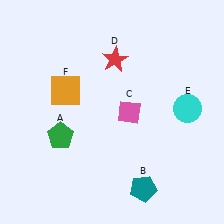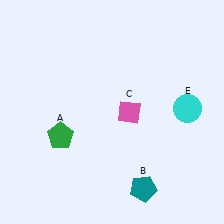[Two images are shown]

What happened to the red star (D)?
The red star (D) was removed in Image 2. It was in the top-right area of Image 1.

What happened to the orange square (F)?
The orange square (F) was removed in Image 2. It was in the top-left area of Image 1.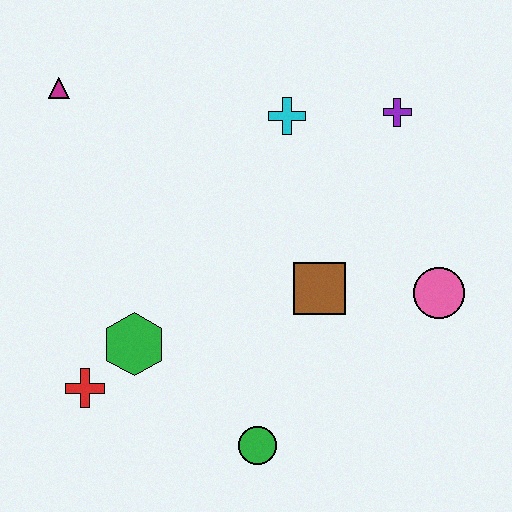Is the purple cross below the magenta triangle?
Yes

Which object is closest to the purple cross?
The cyan cross is closest to the purple cross.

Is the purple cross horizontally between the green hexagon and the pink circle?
Yes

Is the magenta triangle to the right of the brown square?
No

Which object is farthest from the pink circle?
The magenta triangle is farthest from the pink circle.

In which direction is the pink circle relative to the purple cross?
The pink circle is below the purple cross.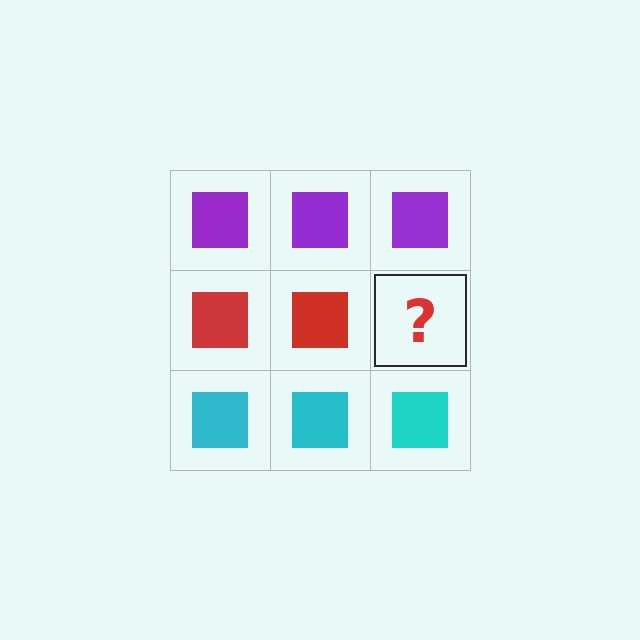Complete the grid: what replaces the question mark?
The question mark should be replaced with a red square.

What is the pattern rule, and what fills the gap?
The rule is that each row has a consistent color. The gap should be filled with a red square.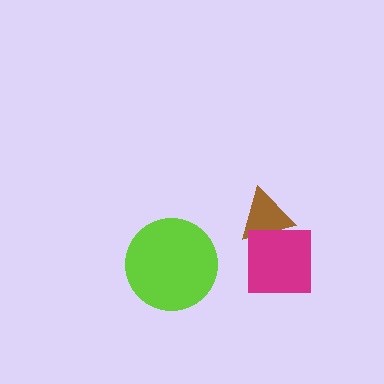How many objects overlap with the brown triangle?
1 object overlaps with the brown triangle.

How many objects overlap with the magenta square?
1 object overlaps with the magenta square.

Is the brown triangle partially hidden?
Yes, it is partially covered by another shape.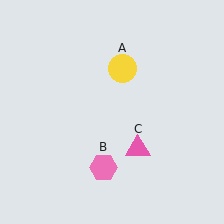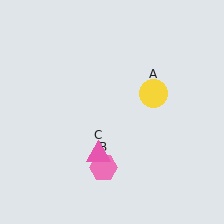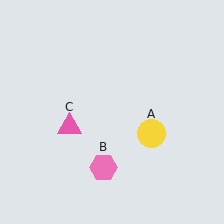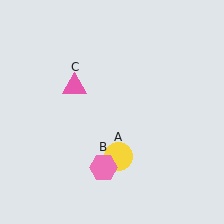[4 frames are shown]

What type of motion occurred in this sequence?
The yellow circle (object A), pink triangle (object C) rotated clockwise around the center of the scene.